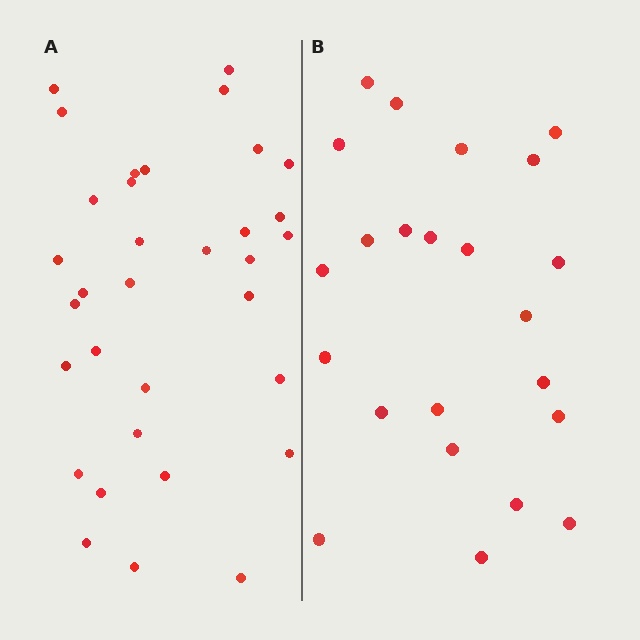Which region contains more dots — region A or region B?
Region A (the left region) has more dots.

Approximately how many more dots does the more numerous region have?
Region A has roughly 10 or so more dots than region B.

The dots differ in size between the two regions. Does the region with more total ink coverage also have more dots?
No. Region B has more total ink coverage because its dots are larger, but region A actually contains more individual dots. Total area can be misleading — the number of items is what matters here.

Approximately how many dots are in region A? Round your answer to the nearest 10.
About 30 dots. (The exact count is 33, which rounds to 30.)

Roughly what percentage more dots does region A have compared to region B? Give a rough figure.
About 45% more.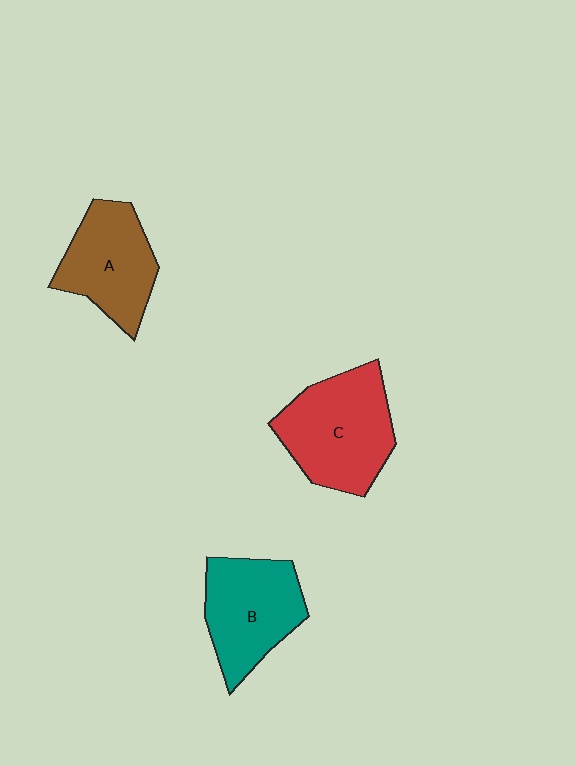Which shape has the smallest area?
Shape A (brown).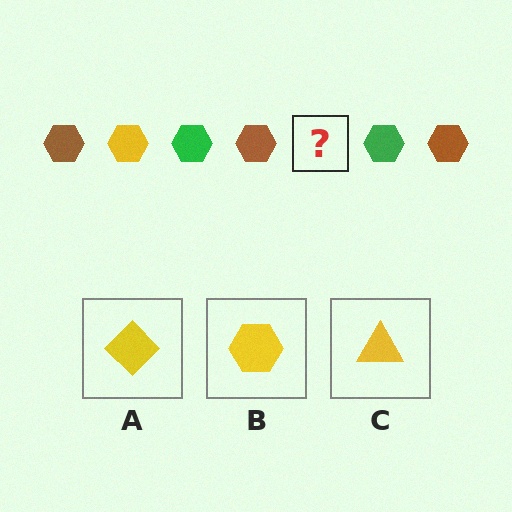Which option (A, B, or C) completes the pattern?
B.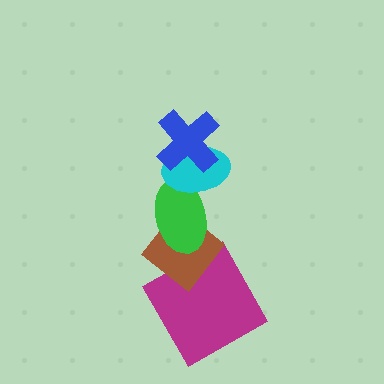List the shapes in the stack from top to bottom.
From top to bottom: the blue cross, the cyan ellipse, the green ellipse, the brown diamond, the magenta square.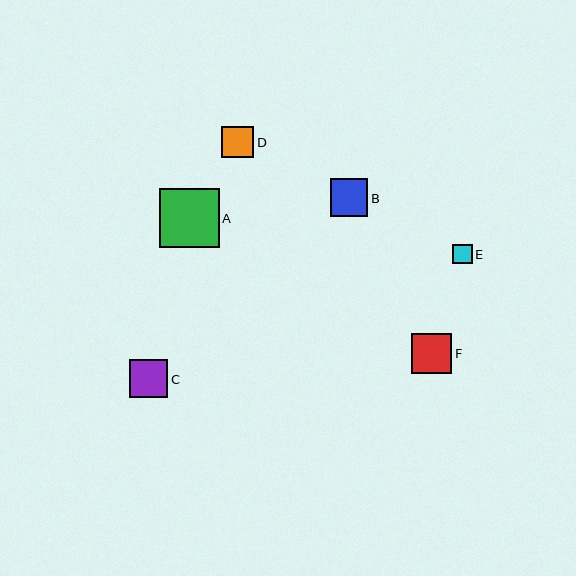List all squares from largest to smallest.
From largest to smallest: A, F, C, B, D, E.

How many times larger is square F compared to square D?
Square F is approximately 1.3 times the size of square D.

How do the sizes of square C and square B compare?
Square C and square B are approximately the same size.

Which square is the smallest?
Square E is the smallest with a size of approximately 19 pixels.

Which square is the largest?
Square A is the largest with a size of approximately 59 pixels.